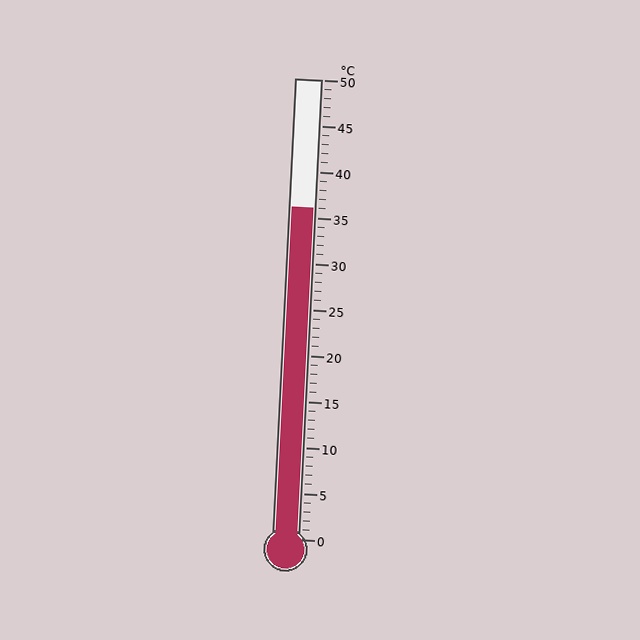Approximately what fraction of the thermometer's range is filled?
The thermometer is filled to approximately 70% of its range.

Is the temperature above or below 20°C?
The temperature is above 20°C.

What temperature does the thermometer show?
The thermometer shows approximately 36°C.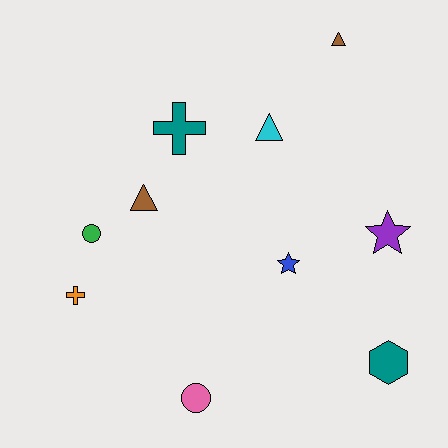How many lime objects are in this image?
There are no lime objects.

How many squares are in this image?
There are no squares.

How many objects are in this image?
There are 10 objects.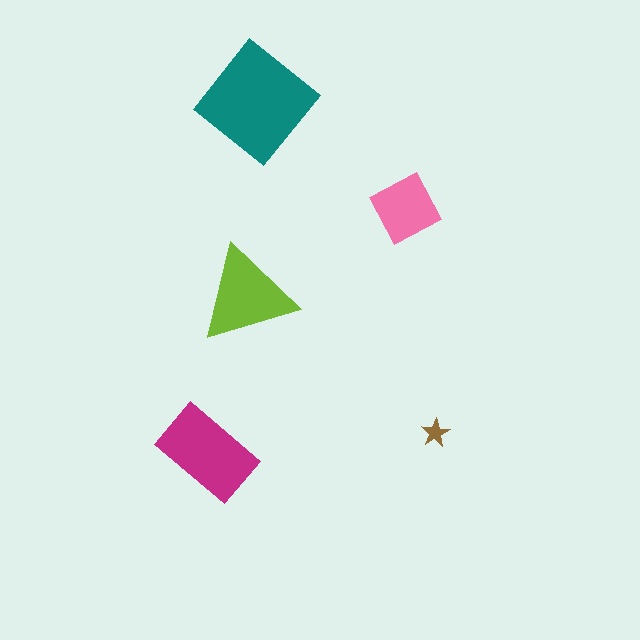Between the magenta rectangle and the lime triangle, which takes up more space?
The magenta rectangle.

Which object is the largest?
The teal diamond.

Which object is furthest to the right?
The brown star is rightmost.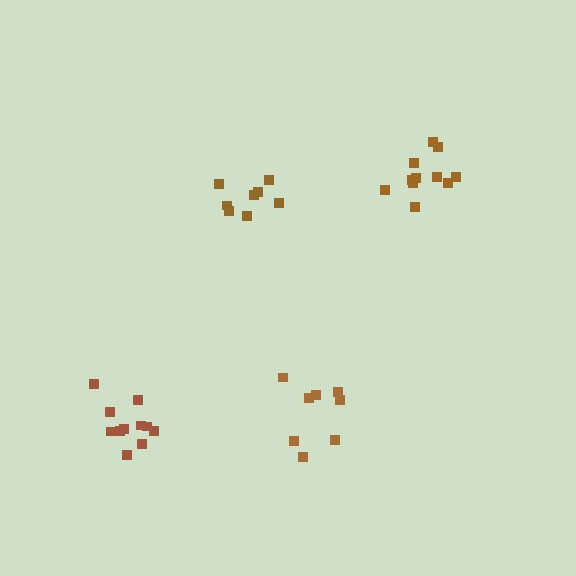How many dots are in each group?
Group 1: 8 dots, Group 2: 8 dots, Group 3: 11 dots, Group 4: 11 dots (38 total).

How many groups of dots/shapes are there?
There are 4 groups.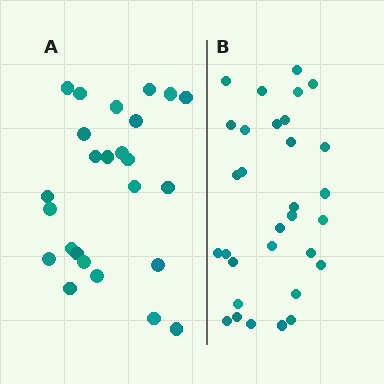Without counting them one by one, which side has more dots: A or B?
Region B (the right region) has more dots.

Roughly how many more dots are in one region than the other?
Region B has about 6 more dots than region A.